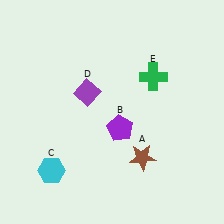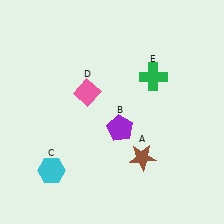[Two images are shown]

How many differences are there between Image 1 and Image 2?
There is 1 difference between the two images.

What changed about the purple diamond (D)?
In Image 1, D is purple. In Image 2, it changed to pink.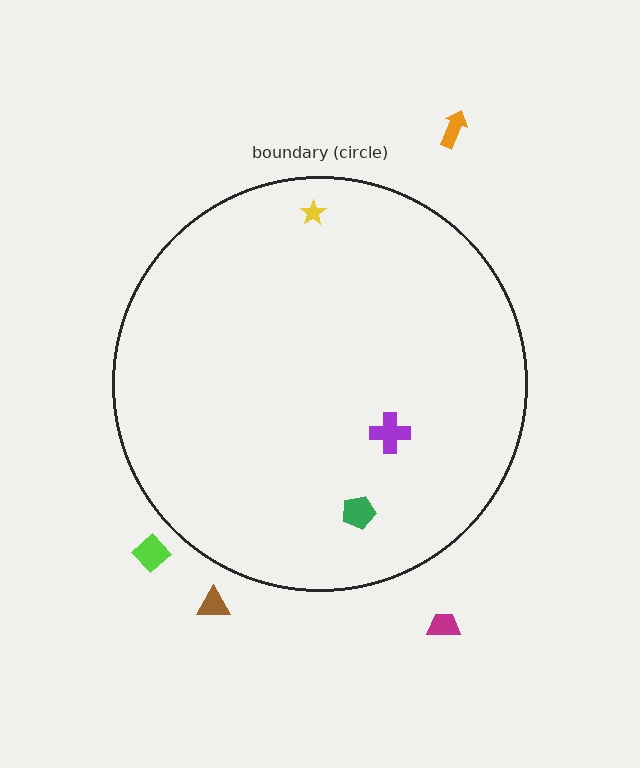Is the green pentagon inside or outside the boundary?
Inside.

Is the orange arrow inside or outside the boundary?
Outside.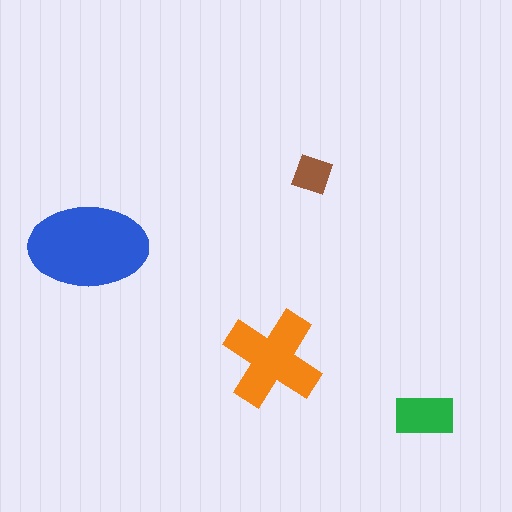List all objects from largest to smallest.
The blue ellipse, the orange cross, the green rectangle, the brown square.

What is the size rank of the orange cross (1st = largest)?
2nd.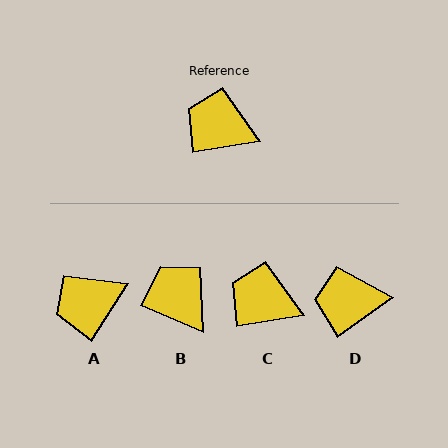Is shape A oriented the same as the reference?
No, it is off by about 48 degrees.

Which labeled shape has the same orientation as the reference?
C.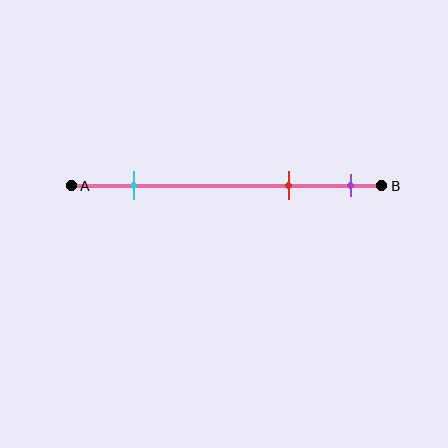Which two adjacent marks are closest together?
The red and purple marks are the closest adjacent pair.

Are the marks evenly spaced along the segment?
No, the marks are not evenly spaced.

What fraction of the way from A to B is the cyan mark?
The cyan mark is approximately 20% (0.2) of the way from A to B.